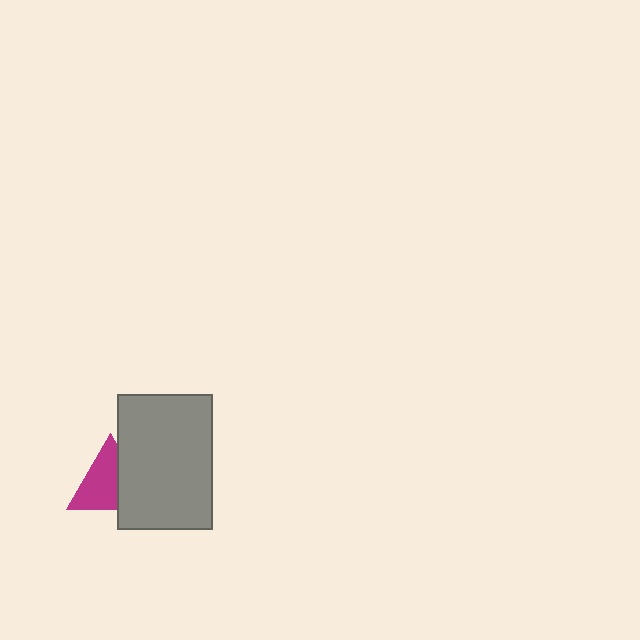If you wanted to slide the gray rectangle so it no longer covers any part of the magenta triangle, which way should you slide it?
Slide it right — that is the most direct way to separate the two shapes.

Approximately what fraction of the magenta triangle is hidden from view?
Roughly 36% of the magenta triangle is hidden behind the gray rectangle.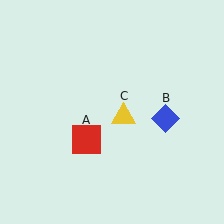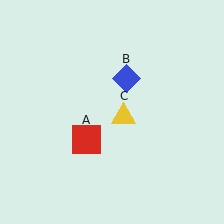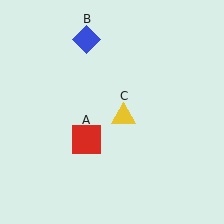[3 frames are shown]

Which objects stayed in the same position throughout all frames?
Red square (object A) and yellow triangle (object C) remained stationary.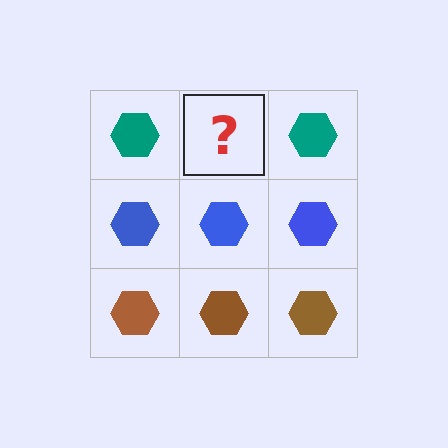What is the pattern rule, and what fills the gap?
The rule is that each row has a consistent color. The gap should be filled with a teal hexagon.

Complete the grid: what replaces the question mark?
The question mark should be replaced with a teal hexagon.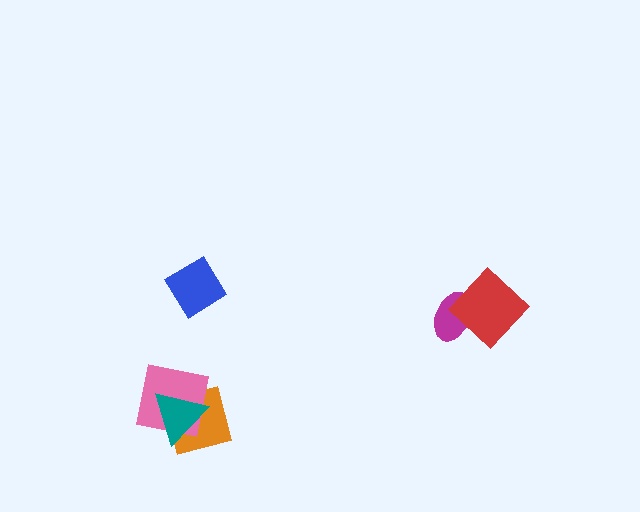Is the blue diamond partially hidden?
No, no other shape covers it.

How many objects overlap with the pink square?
2 objects overlap with the pink square.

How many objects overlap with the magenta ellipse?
1 object overlaps with the magenta ellipse.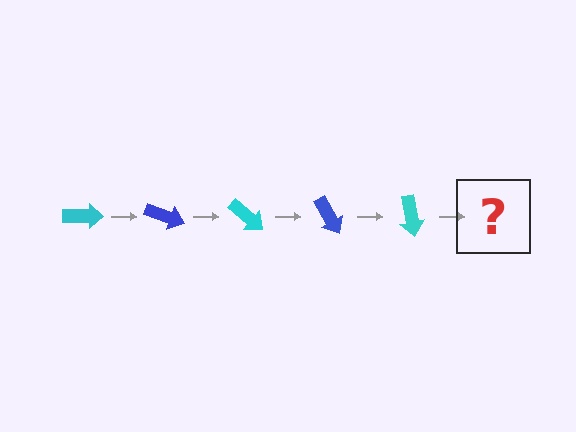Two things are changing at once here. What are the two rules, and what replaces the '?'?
The two rules are that it rotates 20 degrees each step and the color cycles through cyan and blue. The '?' should be a blue arrow, rotated 100 degrees from the start.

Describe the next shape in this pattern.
It should be a blue arrow, rotated 100 degrees from the start.